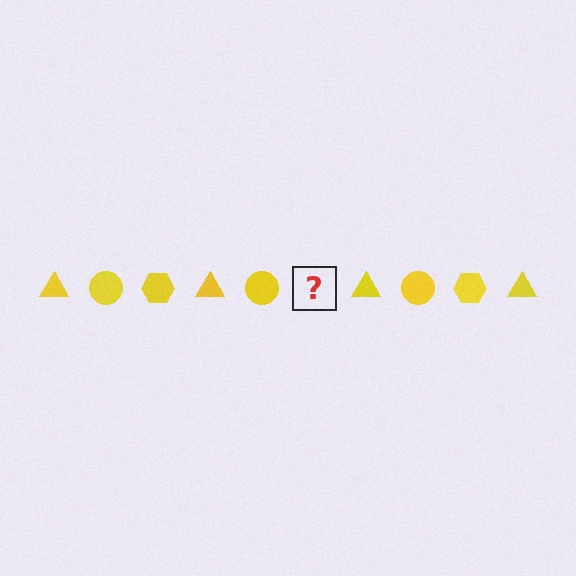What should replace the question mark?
The question mark should be replaced with a yellow hexagon.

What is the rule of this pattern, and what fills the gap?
The rule is that the pattern cycles through triangle, circle, hexagon shapes in yellow. The gap should be filled with a yellow hexagon.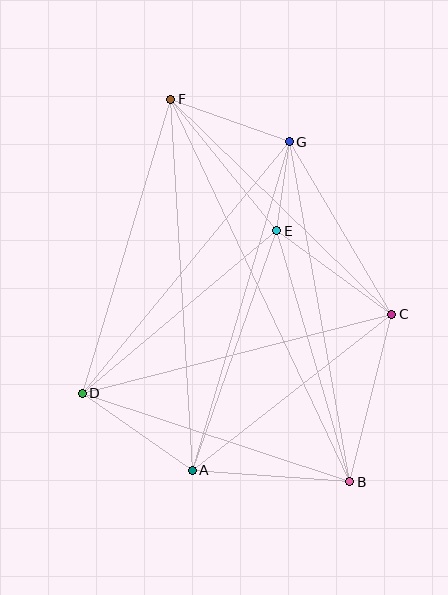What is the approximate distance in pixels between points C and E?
The distance between C and E is approximately 142 pixels.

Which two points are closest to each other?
Points E and G are closest to each other.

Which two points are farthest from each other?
Points B and F are farthest from each other.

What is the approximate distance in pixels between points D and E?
The distance between D and E is approximately 253 pixels.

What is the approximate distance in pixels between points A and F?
The distance between A and F is approximately 372 pixels.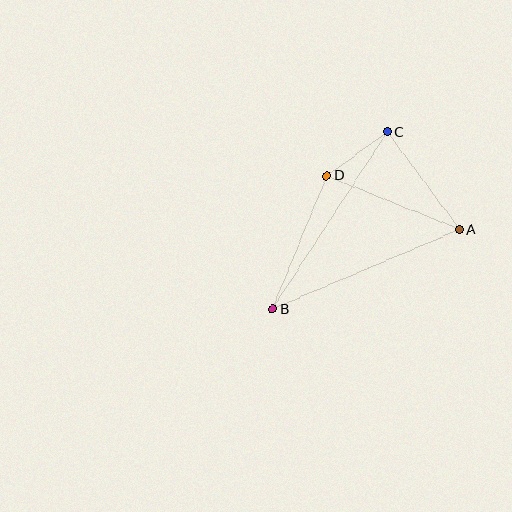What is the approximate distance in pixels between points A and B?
The distance between A and B is approximately 203 pixels.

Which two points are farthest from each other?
Points B and C are farthest from each other.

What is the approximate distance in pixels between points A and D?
The distance between A and D is approximately 143 pixels.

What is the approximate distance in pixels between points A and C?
The distance between A and C is approximately 121 pixels.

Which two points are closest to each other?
Points C and D are closest to each other.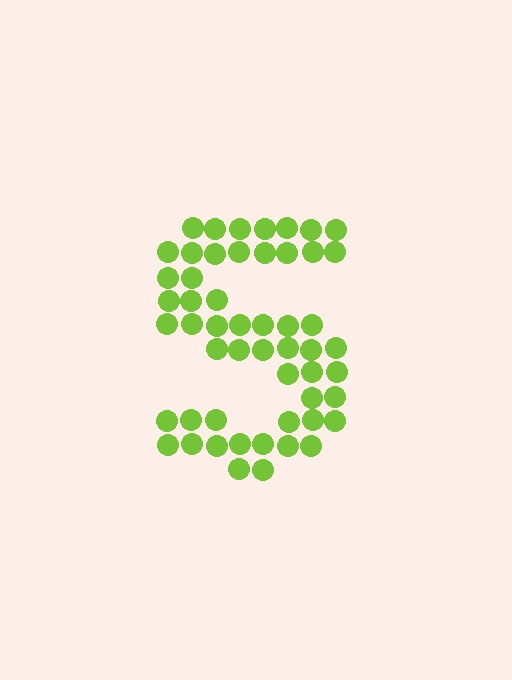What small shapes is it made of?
It is made of small circles.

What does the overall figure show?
The overall figure shows the letter S.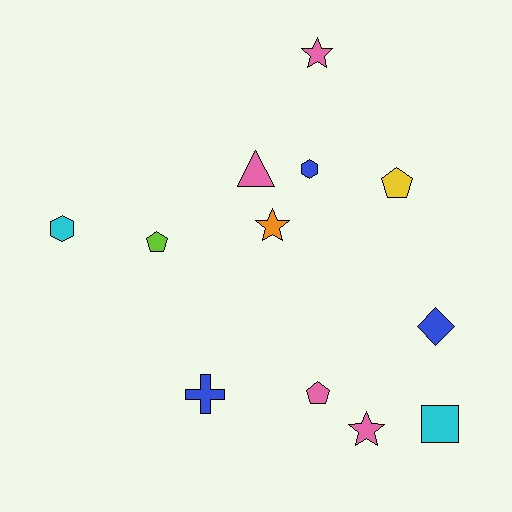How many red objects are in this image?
There are no red objects.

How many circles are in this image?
There are no circles.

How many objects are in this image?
There are 12 objects.